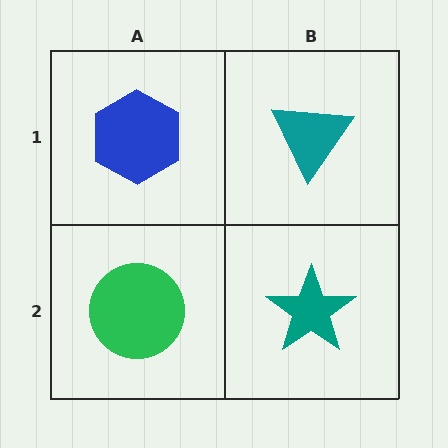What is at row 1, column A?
A blue hexagon.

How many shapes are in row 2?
2 shapes.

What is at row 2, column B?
A teal star.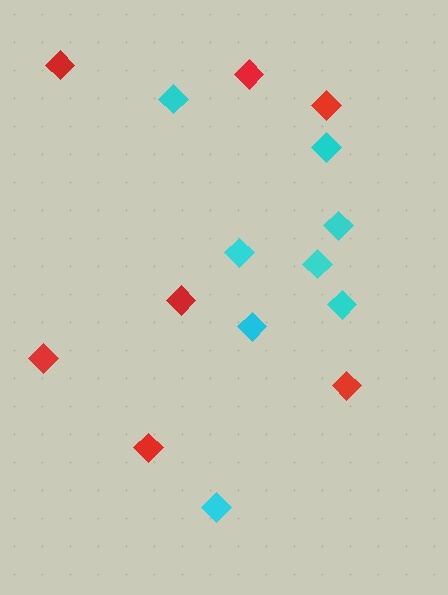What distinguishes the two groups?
There are 2 groups: one group of cyan diamonds (8) and one group of red diamonds (7).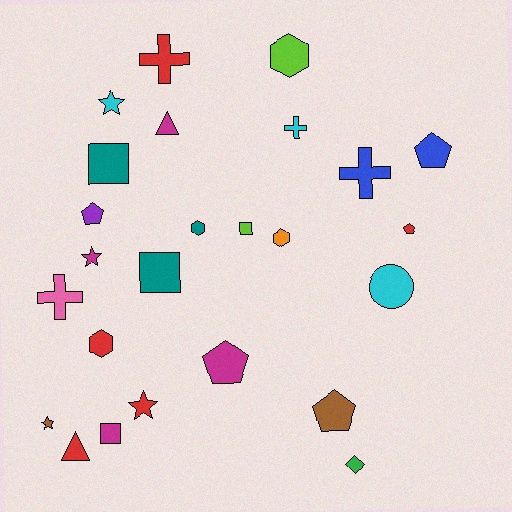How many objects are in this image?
There are 25 objects.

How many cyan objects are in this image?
There are 3 cyan objects.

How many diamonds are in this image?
There is 1 diamond.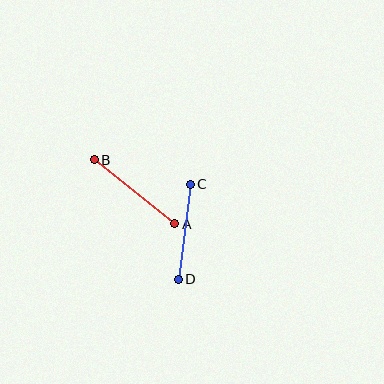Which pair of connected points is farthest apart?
Points A and B are farthest apart.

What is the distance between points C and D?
The distance is approximately 95 pixels.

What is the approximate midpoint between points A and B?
The midpoint is at approximately (135, 192) pixels.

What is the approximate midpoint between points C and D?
The midpoint is at approximately (184, 232) pixels.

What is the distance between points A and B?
The distance is approximately 103 pixels.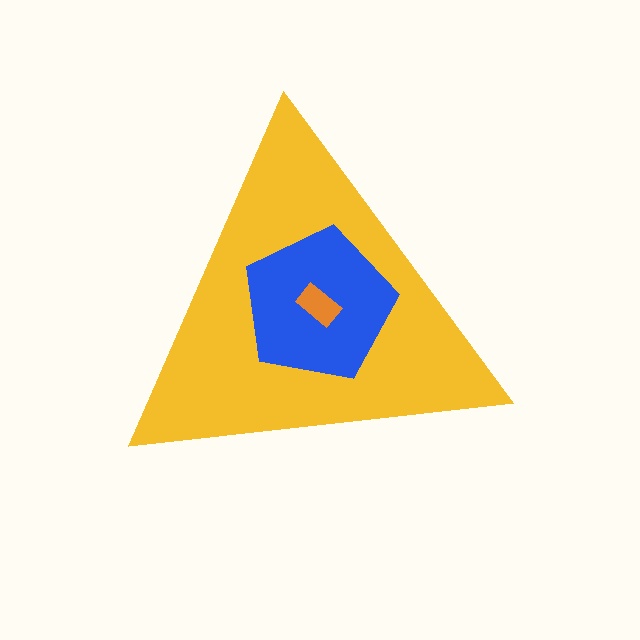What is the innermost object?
The orange rectangle.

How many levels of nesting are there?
3.